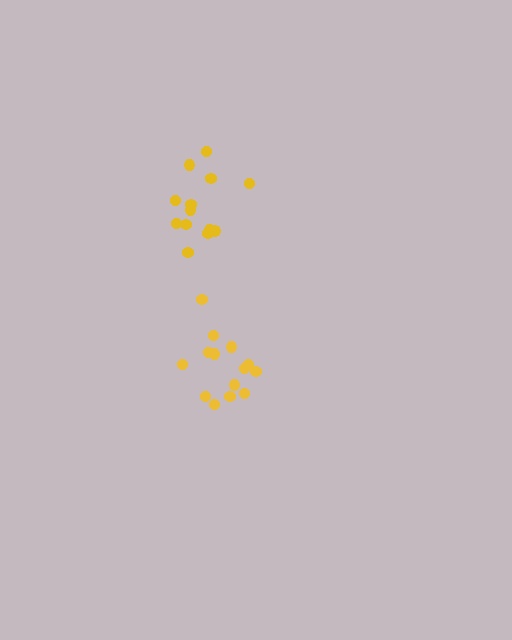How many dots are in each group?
Group 1: 13 dots, Group 2: 14 dots (27 total).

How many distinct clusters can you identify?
There are 2 distinct clusters.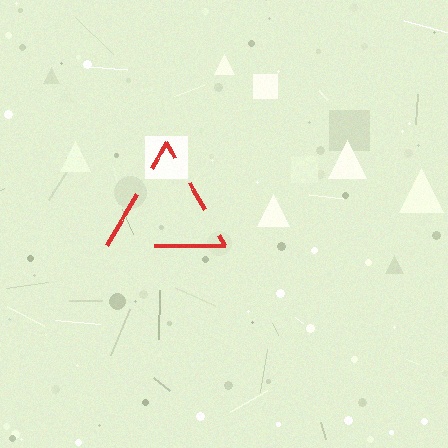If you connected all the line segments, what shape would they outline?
They would outline a triangle.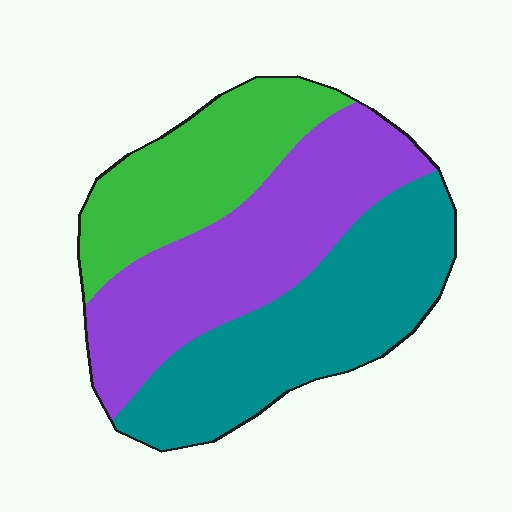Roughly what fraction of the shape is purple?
Purple covers about 35% of the shape.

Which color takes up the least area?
Green, at roughly 25%.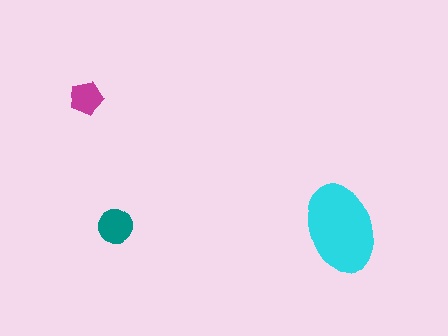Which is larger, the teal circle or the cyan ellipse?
The cyan ellipse.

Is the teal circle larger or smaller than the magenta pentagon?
Larger.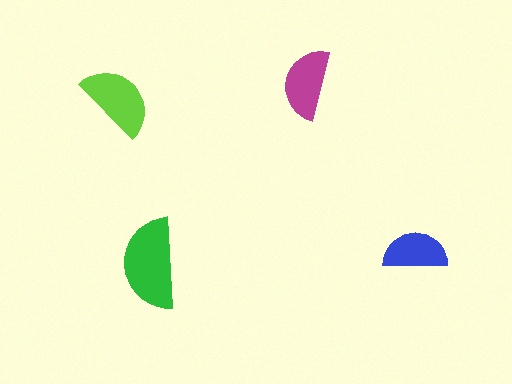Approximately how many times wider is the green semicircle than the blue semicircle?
About 1.5 times wider.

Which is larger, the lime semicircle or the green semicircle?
The green one.